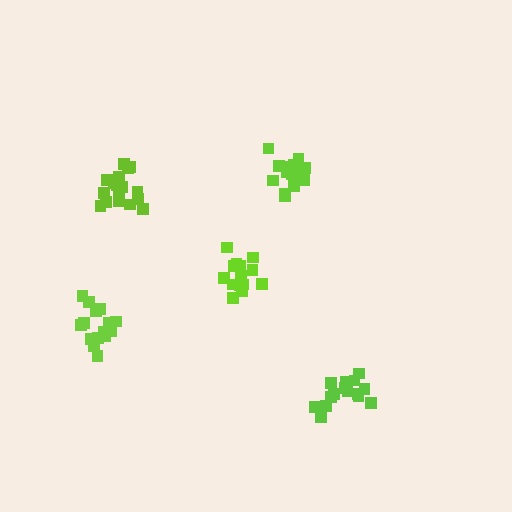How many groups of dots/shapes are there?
There are 5 groups.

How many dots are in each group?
Group 1: 15 dots, Group 2: 15 dots, Group 3: 19 dots, Group 4: 15 dots, Group 5: 14 dots (78 total).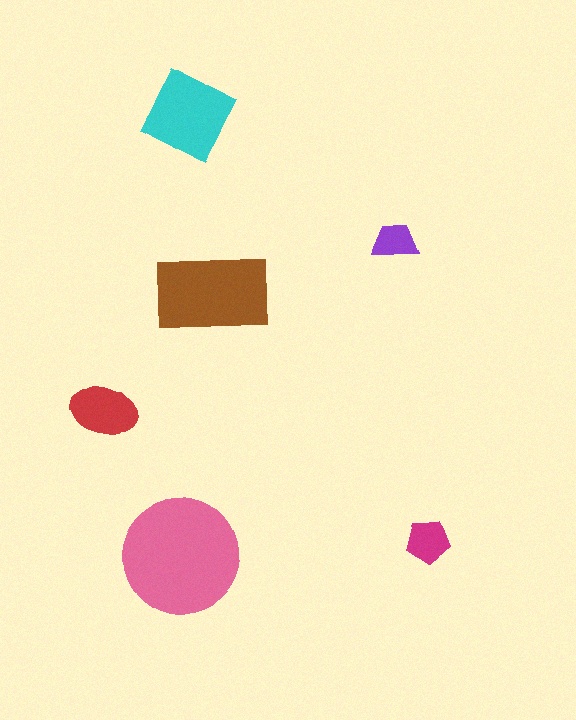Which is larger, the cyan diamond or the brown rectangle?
The brown rectangle.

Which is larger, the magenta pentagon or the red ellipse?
The red ellipse.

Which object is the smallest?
The purple trapezoid.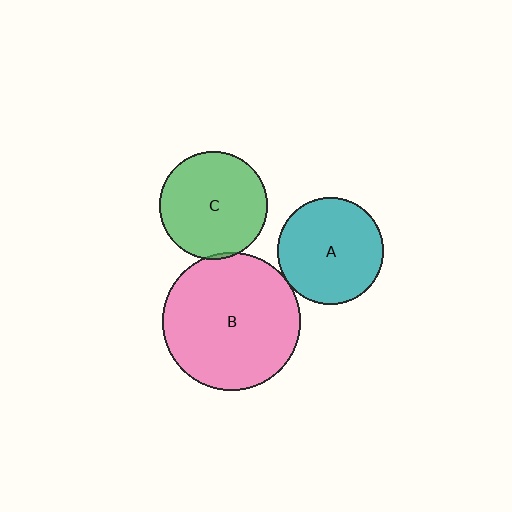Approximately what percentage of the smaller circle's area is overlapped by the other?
Approximately 5%.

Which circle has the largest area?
Circle B (pink).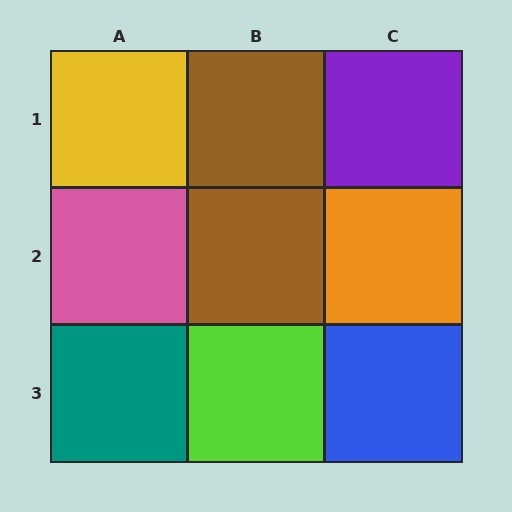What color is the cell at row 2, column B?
Brown.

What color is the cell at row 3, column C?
Blue.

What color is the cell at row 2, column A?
Pink.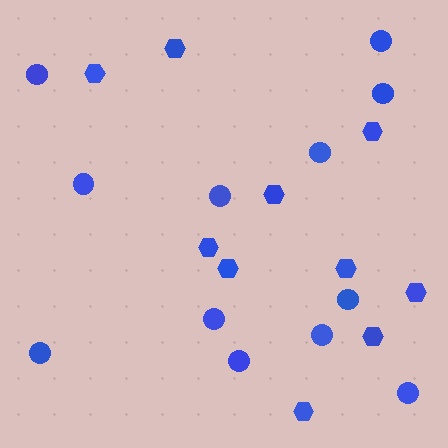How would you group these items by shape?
There are 2 groups: one group of circles (12) and one group of hexagons (10).